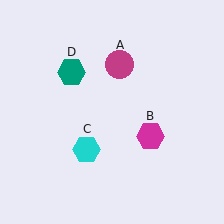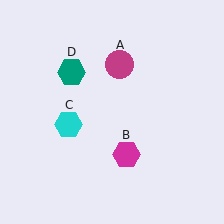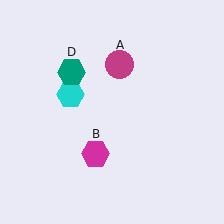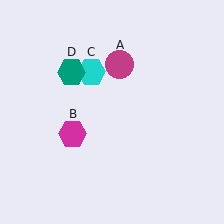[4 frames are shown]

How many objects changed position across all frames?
2 objects changed position: magenta hexagon (object B), cyan hexagon (object C).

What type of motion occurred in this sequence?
The magenta hexagon (object B), cyan hexagon (object C) rotated clockwise around the center of the scene.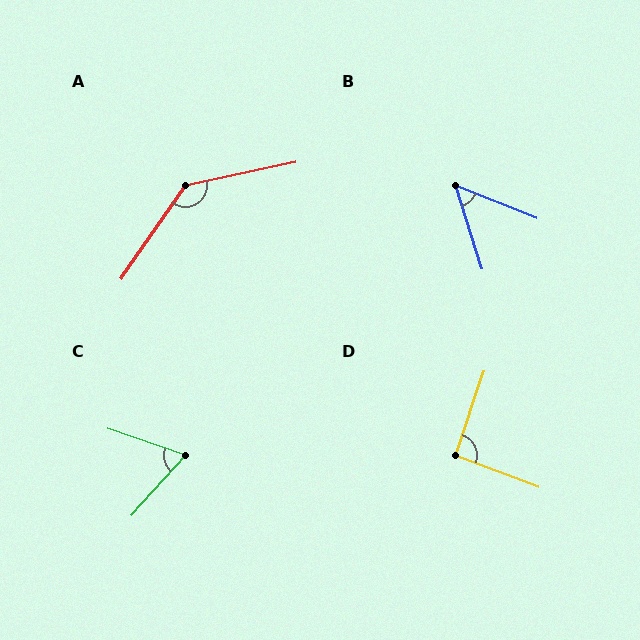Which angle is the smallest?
B, at approximately 51 degrees.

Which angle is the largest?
A, at approximately 136 degrees.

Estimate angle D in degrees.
Approximately 92 degrees.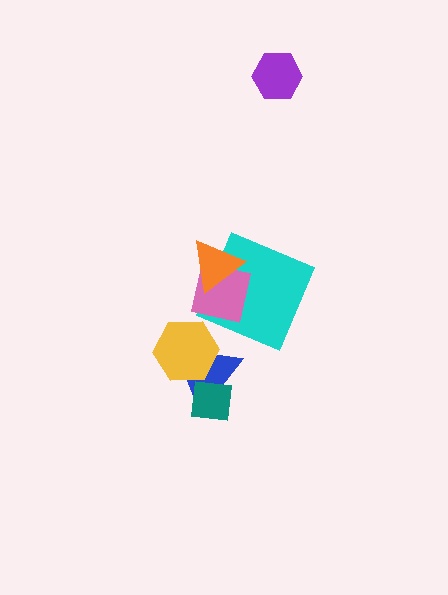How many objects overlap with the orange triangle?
2 objects overlap with the orange triangle.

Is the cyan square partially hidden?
Yes, it is partially covered by another shape.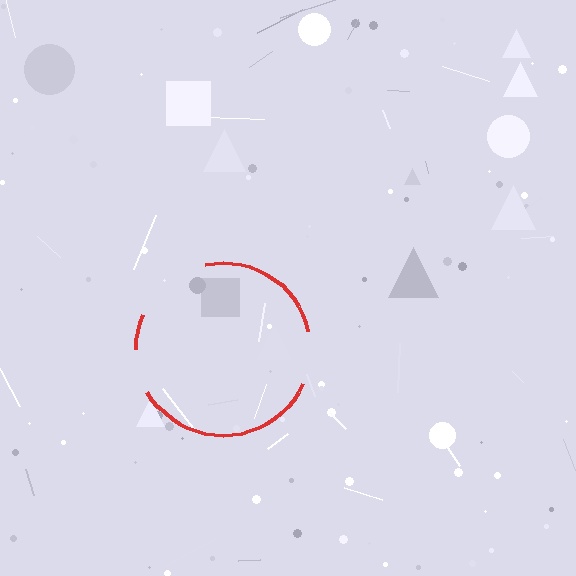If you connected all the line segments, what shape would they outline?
They would outline a circle.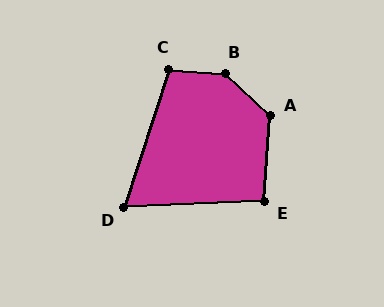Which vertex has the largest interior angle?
B, at approximately 140 degrees.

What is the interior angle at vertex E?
Approximately 96 degrees (obtuse).